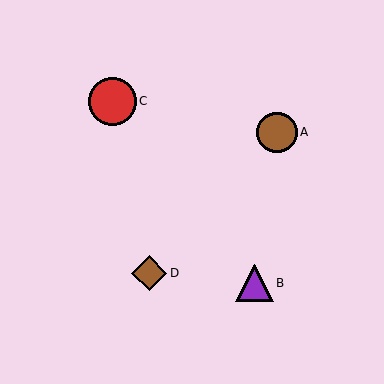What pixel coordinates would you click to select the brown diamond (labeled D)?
Click at (149, 273) to select the brown diamond D.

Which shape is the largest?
The red circle (labeled C) is the largest.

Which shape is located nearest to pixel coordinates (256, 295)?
The purple triangle (labeled B) at (255, 283) is nearest to that location.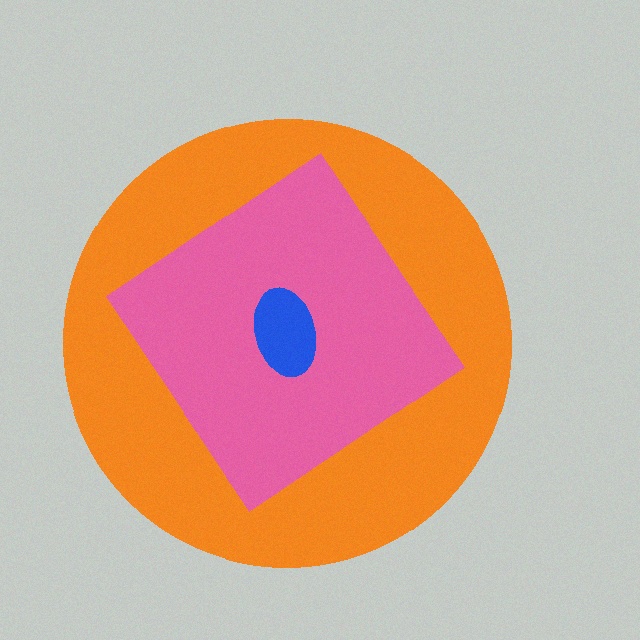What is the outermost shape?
The orange circle.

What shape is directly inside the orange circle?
The pink diamond.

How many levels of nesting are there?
3.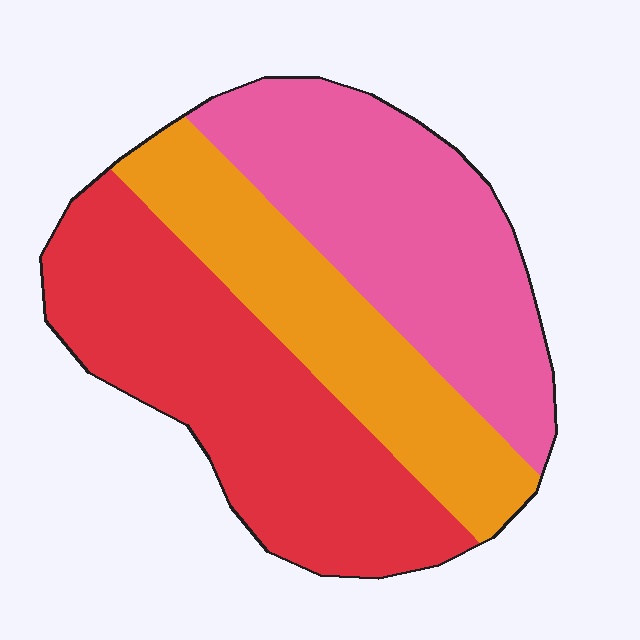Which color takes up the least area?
Orange, at roughly 25%.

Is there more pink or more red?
Red.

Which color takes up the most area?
Red, at roughly 40%.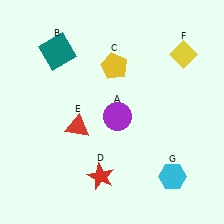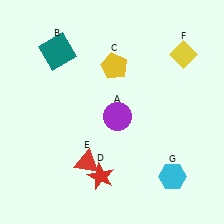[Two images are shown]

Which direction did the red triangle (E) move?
The red triangle (E) moved down.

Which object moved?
The red triangle (E) moved down.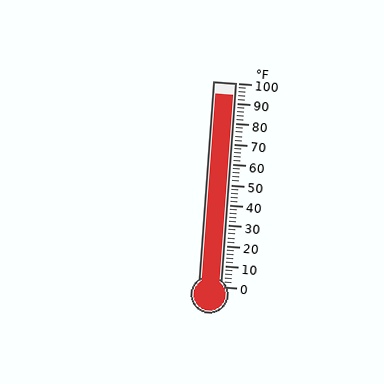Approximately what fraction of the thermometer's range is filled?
The thermometer is filled to approximately 95% of its range.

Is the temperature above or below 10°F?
The temperature is above 10°F.